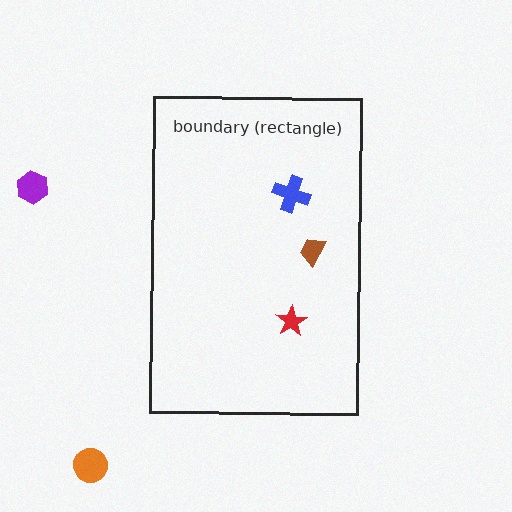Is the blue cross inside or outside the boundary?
Inside.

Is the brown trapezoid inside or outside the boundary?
Inside.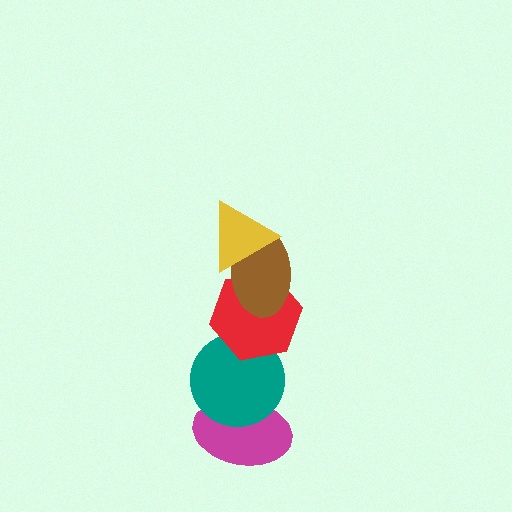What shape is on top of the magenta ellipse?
The teal circle is on top of the magenta ellipse.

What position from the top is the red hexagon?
The red hexagon is 3rd from the top.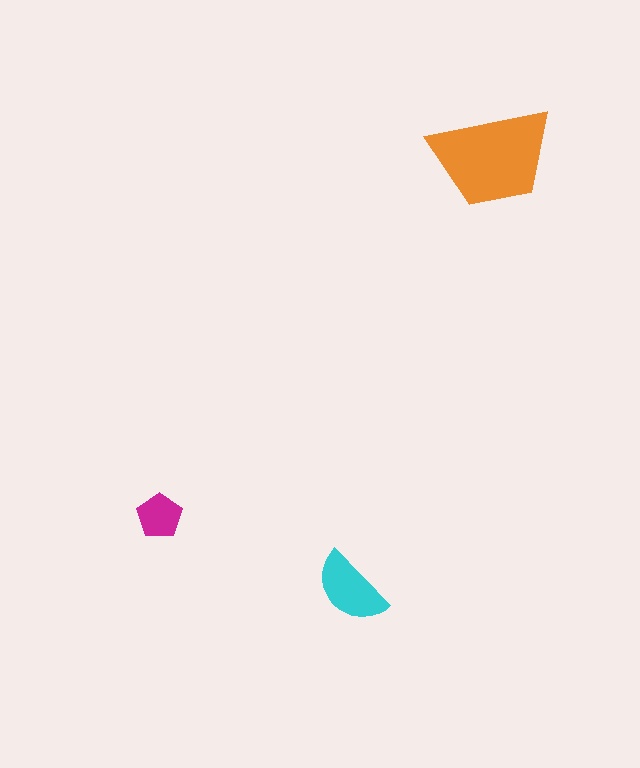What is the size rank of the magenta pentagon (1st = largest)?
3rd.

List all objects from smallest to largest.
The magenta pentagon, the cyan semicircle, the orange trapezoid.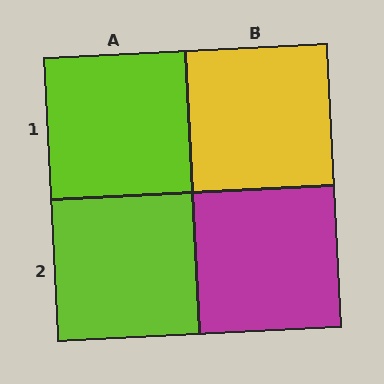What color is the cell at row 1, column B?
Yellow.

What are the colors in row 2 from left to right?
Lime, magenta.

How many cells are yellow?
1 cell is yellow.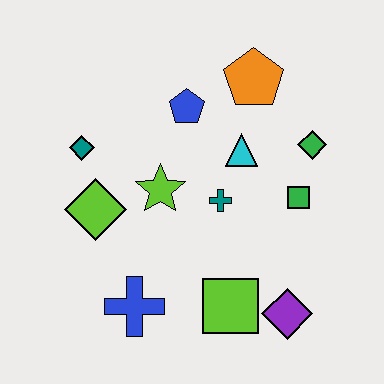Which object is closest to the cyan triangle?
The teal cross is closest to the cyan triangle.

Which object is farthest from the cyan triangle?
The blue cross is farthest from the cyan triangle.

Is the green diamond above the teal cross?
Yes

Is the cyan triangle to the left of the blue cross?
No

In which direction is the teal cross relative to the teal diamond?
The teal cross is to the right of the teal diamond.